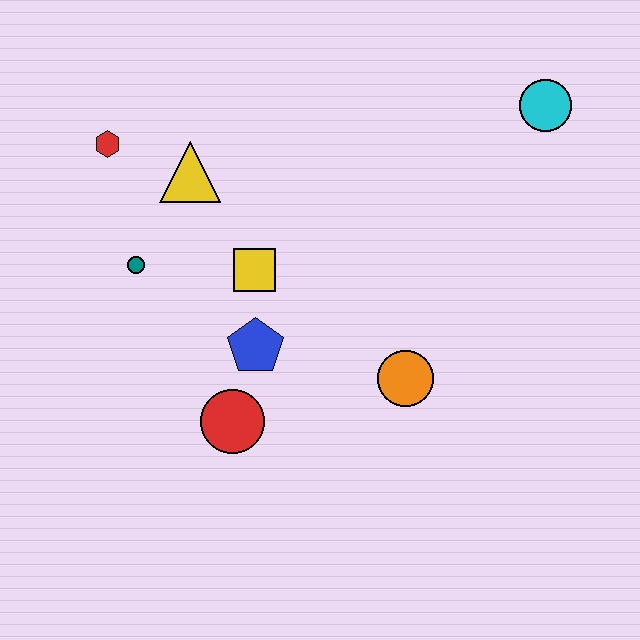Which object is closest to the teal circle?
The yellow triangle is closest to the teal circle.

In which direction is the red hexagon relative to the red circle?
The red hexagon is above the red circle.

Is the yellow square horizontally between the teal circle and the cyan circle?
Yes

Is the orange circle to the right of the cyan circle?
No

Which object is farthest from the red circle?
The cyan circle is farthest from the red circle.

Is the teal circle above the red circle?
Yes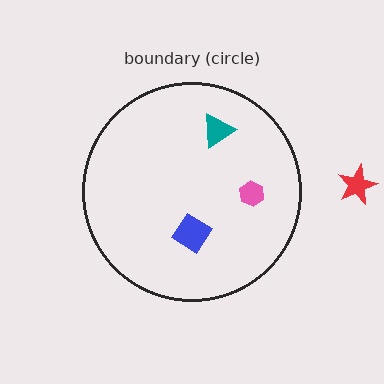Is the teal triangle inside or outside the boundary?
Inside.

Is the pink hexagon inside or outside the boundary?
Inside.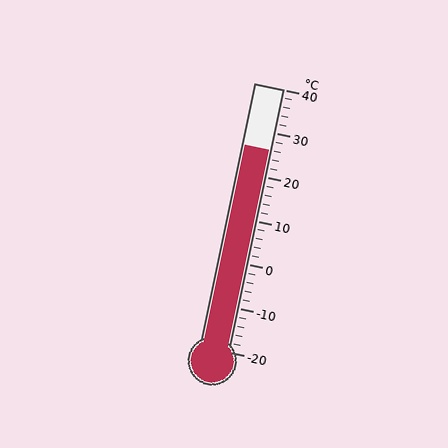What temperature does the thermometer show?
The thermometer shows approximately 26°C.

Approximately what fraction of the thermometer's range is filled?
The thermometer is filled to approximately 75% of its range.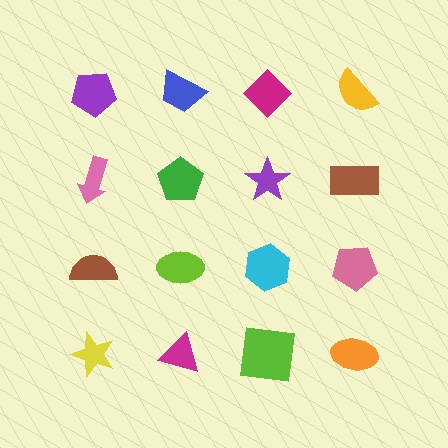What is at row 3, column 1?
A brown semicircle.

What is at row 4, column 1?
A yellow star.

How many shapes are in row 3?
4 shapes.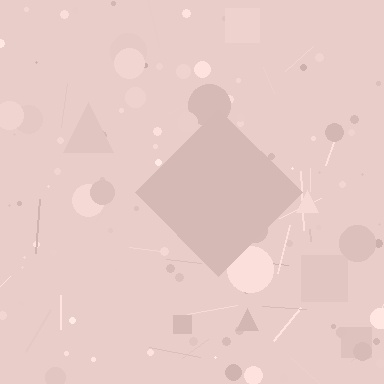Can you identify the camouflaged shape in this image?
The camouflaged shape is a diamond.